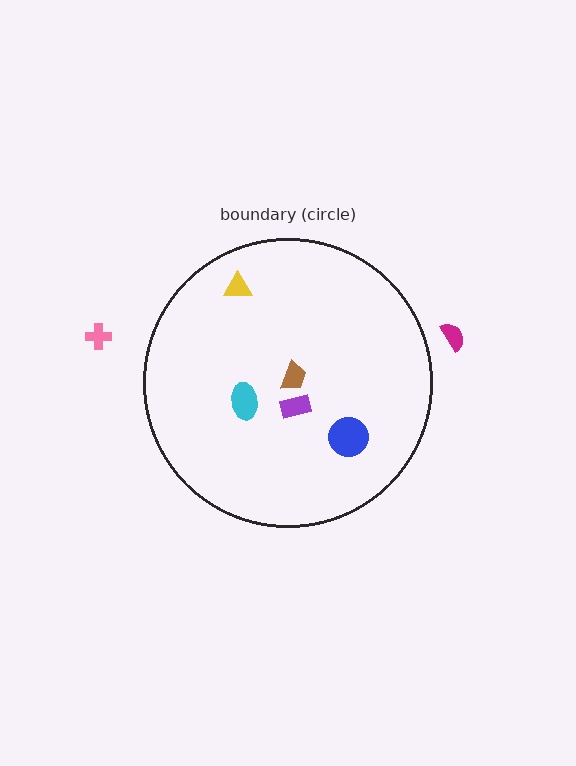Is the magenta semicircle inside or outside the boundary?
Outside.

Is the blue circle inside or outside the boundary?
Inside.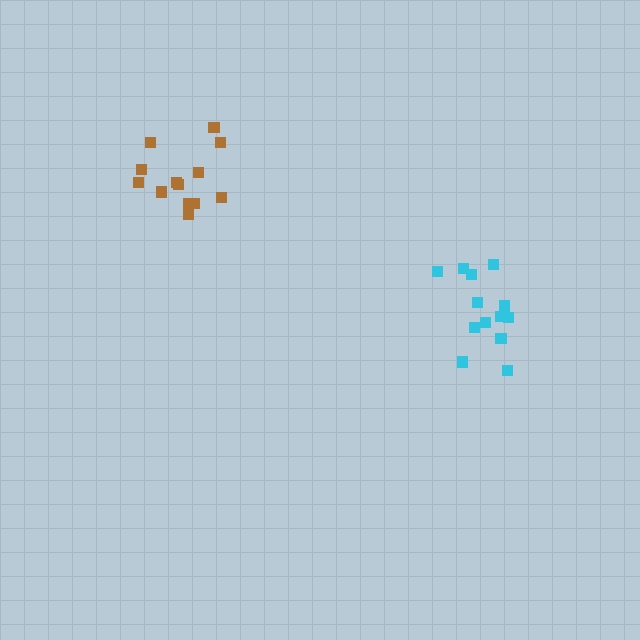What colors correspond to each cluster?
The clusters are colored: cyan, brown.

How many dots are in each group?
Group 1: 13 dots, Group 2: 13 dots (26 total).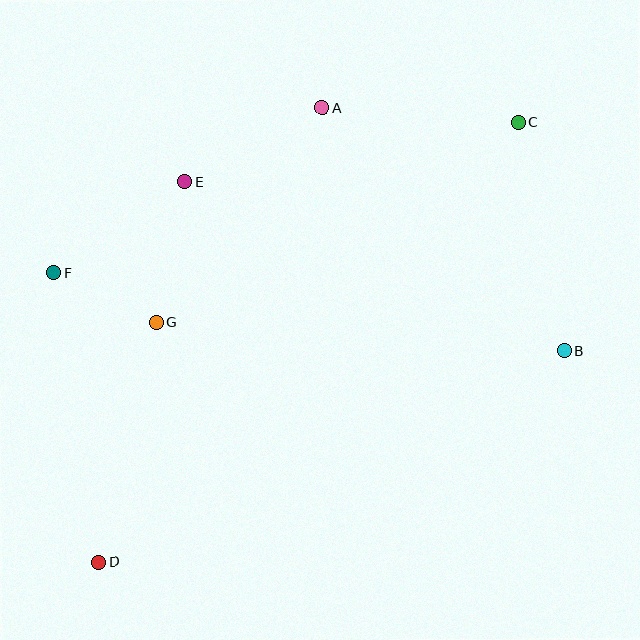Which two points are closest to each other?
Points F and G are closest to each other.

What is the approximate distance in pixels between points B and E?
The distance between B and E is approximately 416 pixels.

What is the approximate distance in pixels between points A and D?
The distance between A and D is approximately 506 pixels.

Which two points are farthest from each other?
Points C and D are farthest from each other.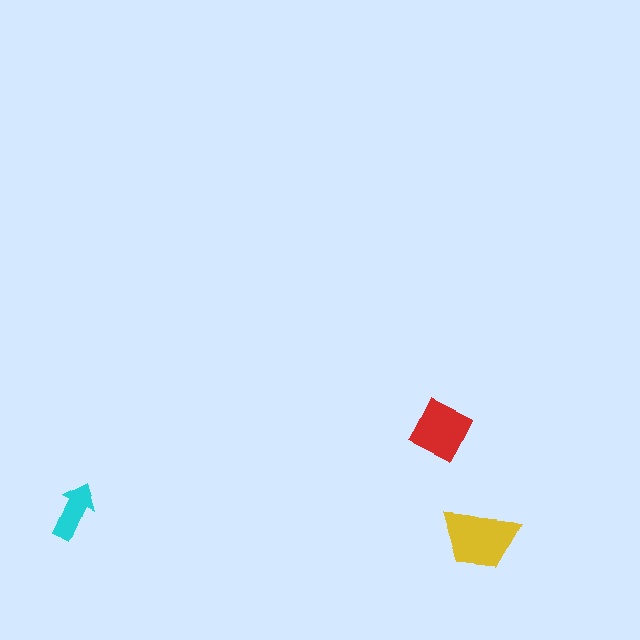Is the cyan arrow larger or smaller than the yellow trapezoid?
Smaller.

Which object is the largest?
The yellow trapezoid.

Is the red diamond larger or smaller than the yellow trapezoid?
Smaller.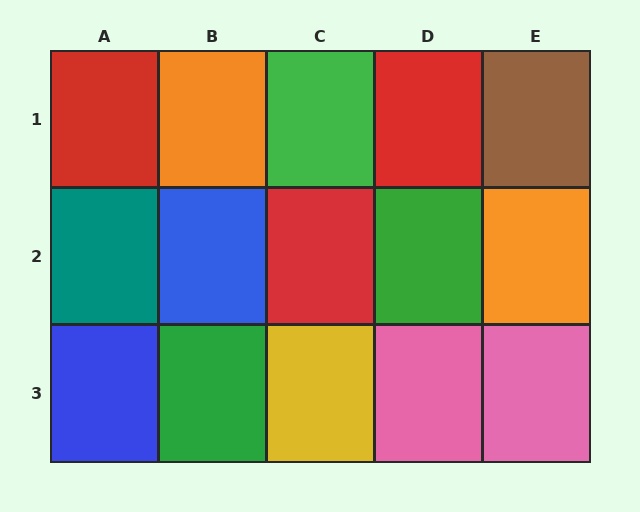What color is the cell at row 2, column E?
Orange.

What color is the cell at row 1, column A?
Red.